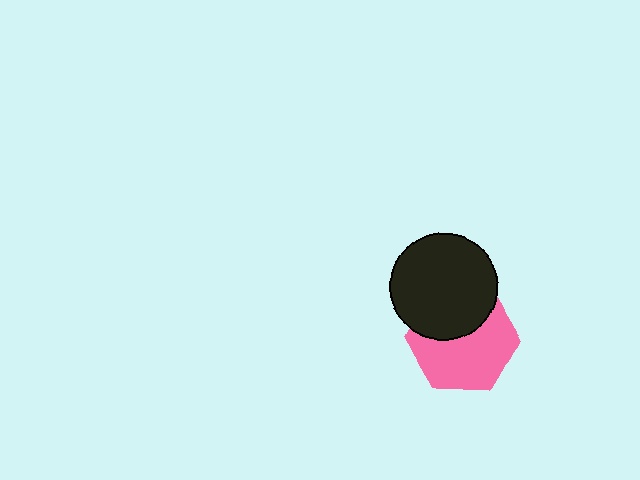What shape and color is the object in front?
The object in front is a black circle.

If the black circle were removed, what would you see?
You would see the complete pink hexagon.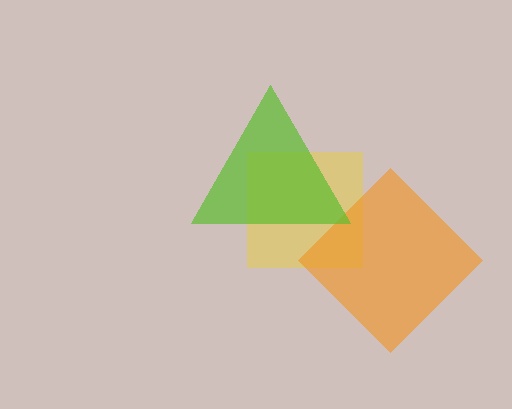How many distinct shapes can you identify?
There are 3 distinct shapes: a yellow square, an orange diamond, a lime triangle.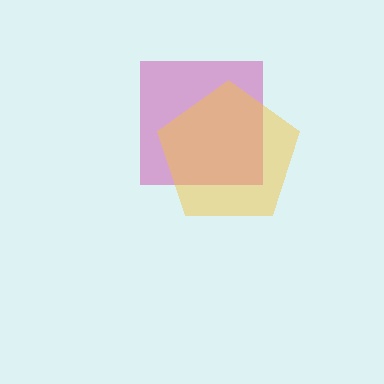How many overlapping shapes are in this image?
There are 2 overlapping shapes in the image.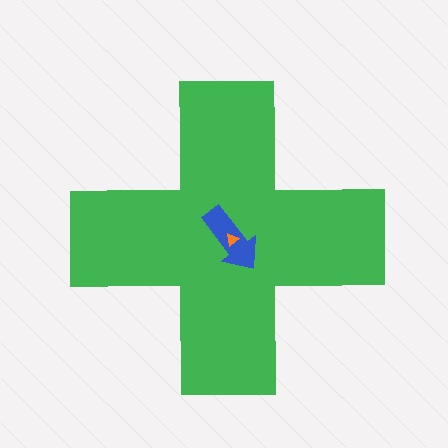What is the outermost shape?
The green cross.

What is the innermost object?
The orange triangle.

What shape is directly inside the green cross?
The blue arrow.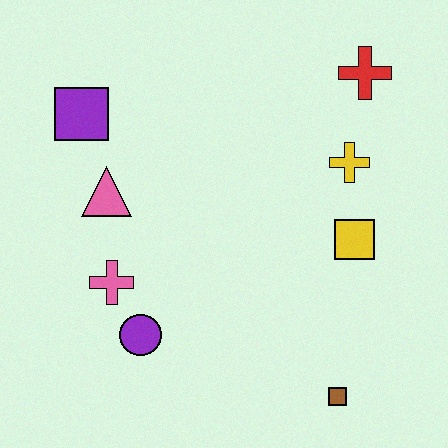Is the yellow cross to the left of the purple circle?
No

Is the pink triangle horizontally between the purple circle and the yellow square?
No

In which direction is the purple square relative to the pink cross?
The purple square is above the pink cross.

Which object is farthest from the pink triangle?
The brown square is farthest from the pink triangle.